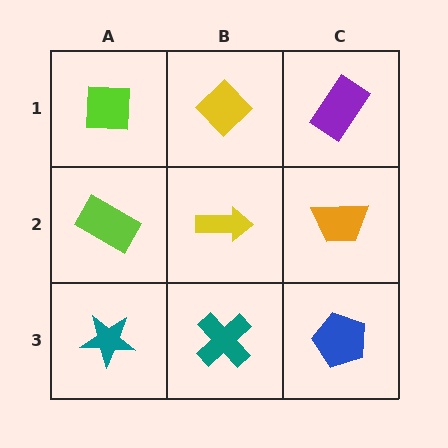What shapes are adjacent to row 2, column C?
A purple rectangle (row 1, column C), a blue pentagon (row 3, column C), a yellow arrow (row 2, column B).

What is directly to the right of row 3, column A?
A teal cross.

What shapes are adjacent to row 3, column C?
An orange trapezoid (row 2, column C), a teal cross (row 3, column B).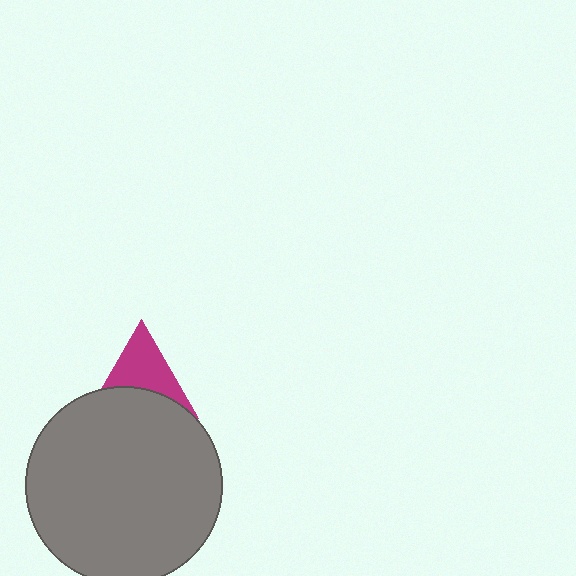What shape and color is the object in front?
The object in front is a gray circle.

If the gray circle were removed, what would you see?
You would see the complete magenta triangle.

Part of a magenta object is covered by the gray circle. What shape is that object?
It is a triangle.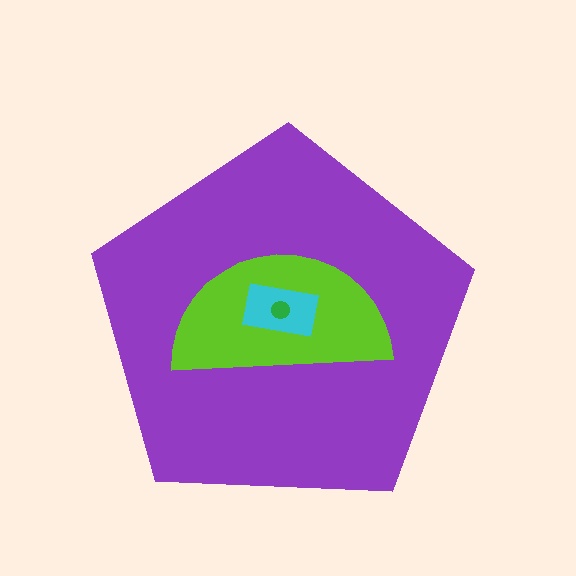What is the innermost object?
The green circle.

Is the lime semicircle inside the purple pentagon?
Yes.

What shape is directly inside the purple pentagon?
The lime semicircle.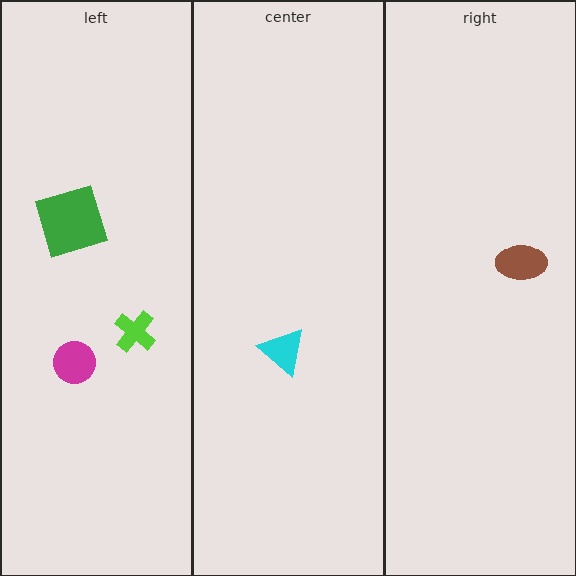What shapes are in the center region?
The cyan triangle.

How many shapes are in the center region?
1.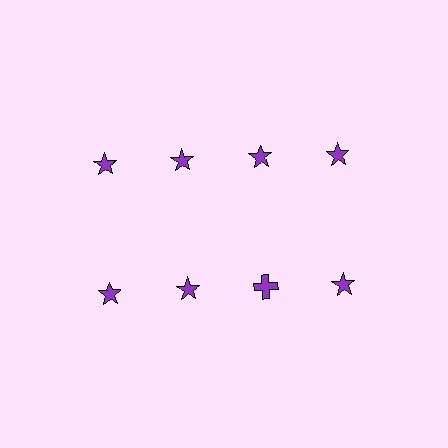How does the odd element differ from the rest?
It has a different shape: cross instead of star.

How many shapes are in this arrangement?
There are 8 shapes arranged in a grid pattern.